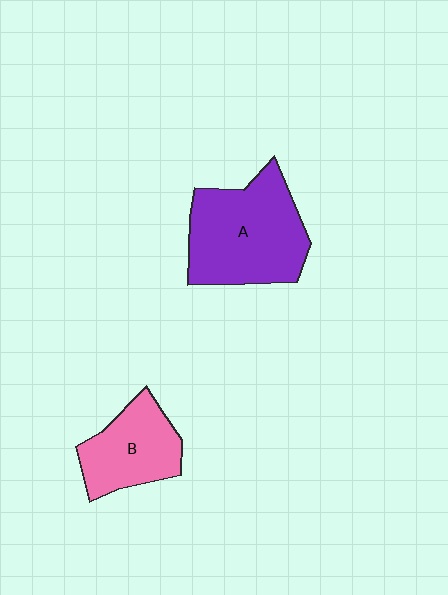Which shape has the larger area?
Shape A (purple).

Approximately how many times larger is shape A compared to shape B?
Approximately 1.6 times.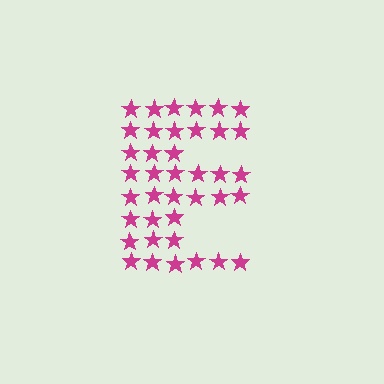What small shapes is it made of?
It is made of small stars.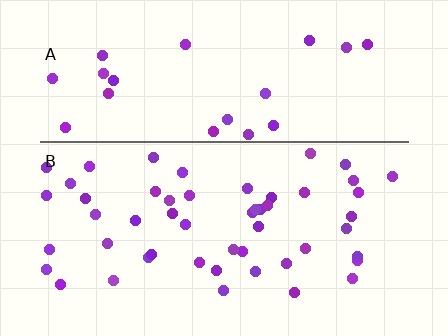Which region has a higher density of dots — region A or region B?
B (the bottom).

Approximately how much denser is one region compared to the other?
Approximately 2.1× — region B over region A.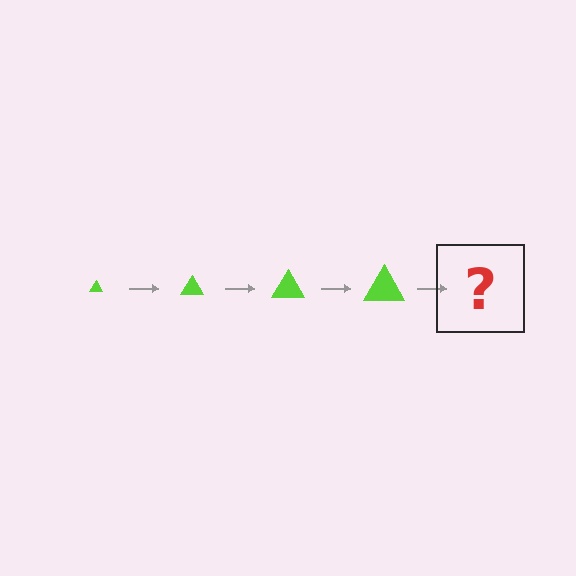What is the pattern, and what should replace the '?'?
The pattern is that the triangle gets progressively larger each step. The '?' should be a lime triangle, larger than the previous one.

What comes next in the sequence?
The next element should be a lime triangle, larger than the previous one.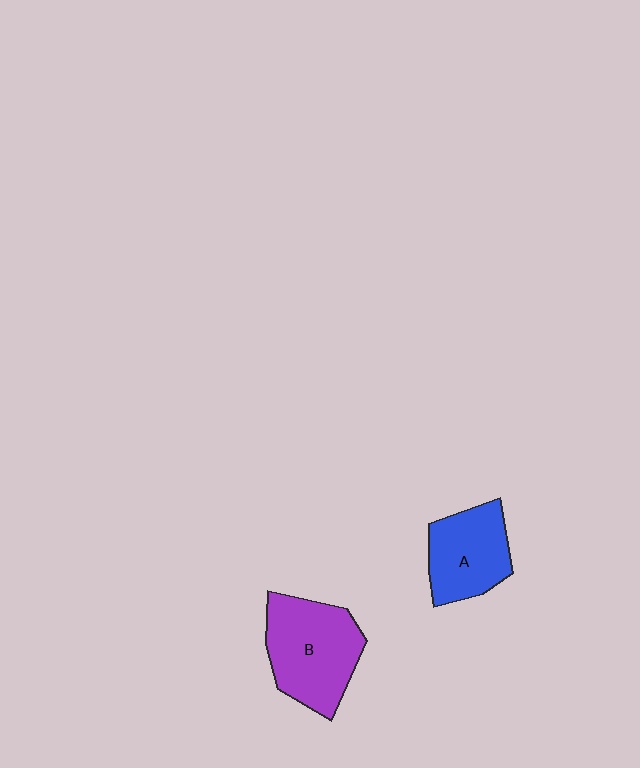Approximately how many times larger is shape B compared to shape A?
Approximately 1.3 times.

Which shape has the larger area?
Shape B (purple).